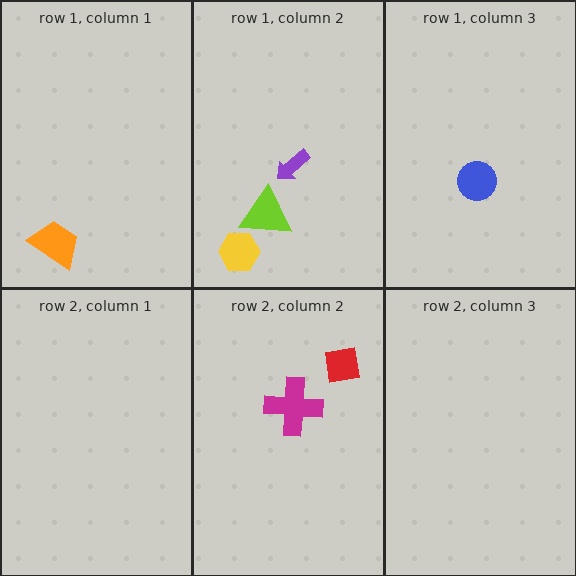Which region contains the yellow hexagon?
The row 1, column 2 region.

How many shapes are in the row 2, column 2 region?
2.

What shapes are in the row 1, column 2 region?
The lime triangle, the yellow hexagon, the purple arrow.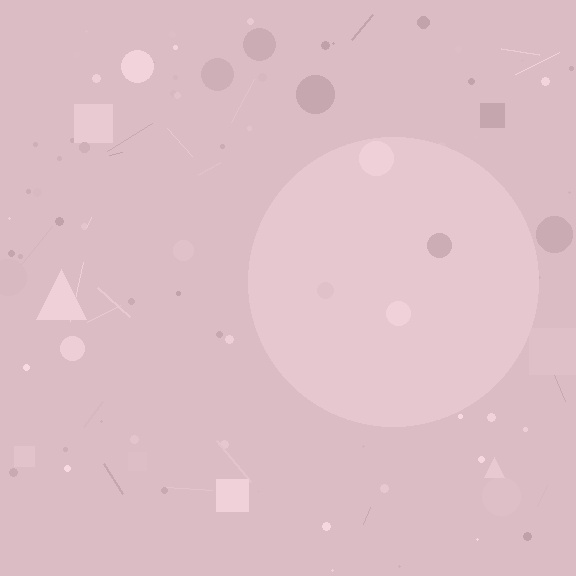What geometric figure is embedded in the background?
A circle is embedded in the background.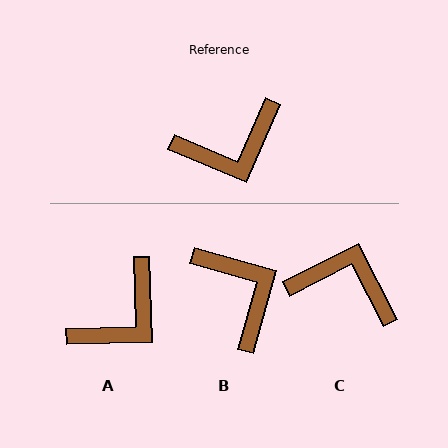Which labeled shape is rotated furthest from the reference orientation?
C, about 140 degrees away.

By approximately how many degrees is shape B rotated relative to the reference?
Approximately 97 degrees counter-clockwise.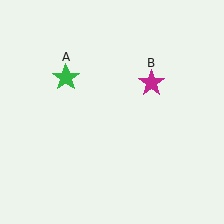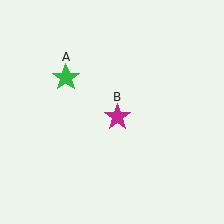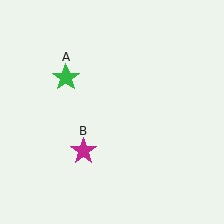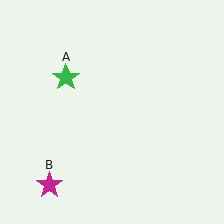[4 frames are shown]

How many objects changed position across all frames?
1 object changed position: magenta star (object B).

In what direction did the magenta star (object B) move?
The magenta star (object B) moved down and to the left.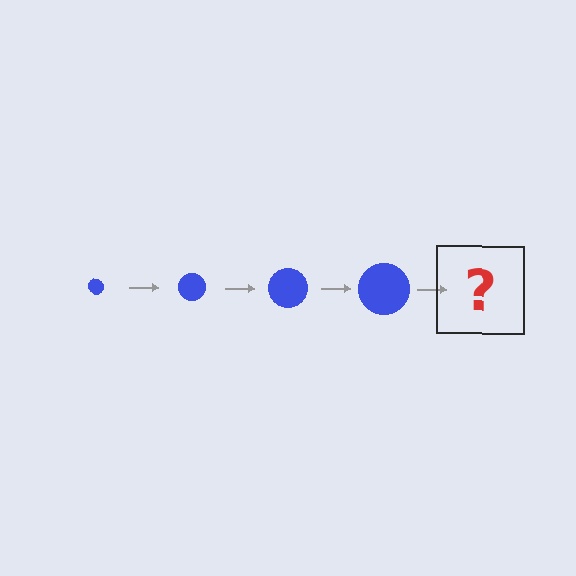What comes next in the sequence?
The next element should be a blue circle, larger than the previous one.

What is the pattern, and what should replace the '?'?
The pattern is that the circle gets progressively larger each step. The '?' should be a blue circle, larger than the previous one.